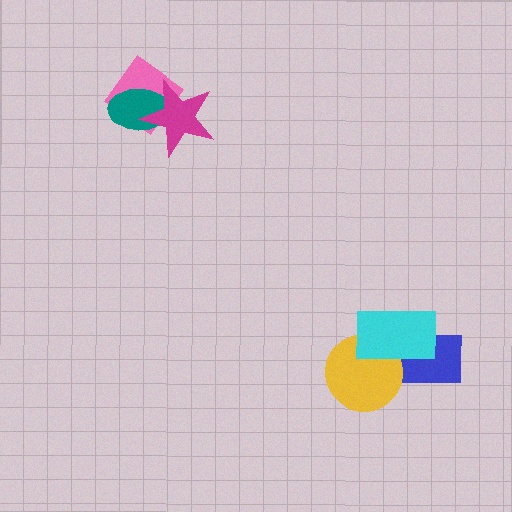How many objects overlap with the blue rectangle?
2 objects overlap with the blue rectangle.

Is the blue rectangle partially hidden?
Yes, it is partially covered by another shape.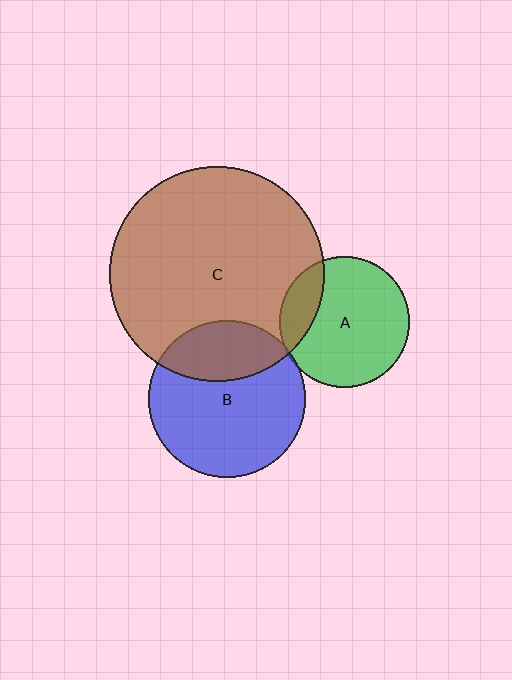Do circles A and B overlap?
Yes.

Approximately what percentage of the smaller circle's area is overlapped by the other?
Approximately 5%.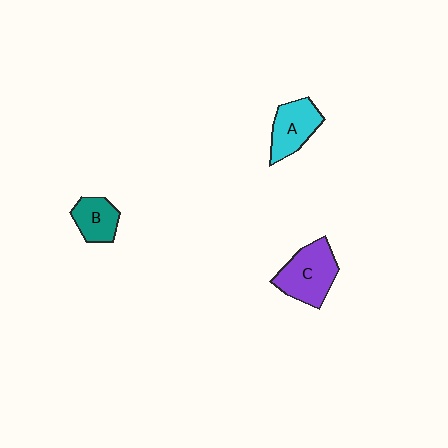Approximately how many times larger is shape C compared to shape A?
Approximately 1.3 times.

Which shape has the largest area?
Shape C (purple).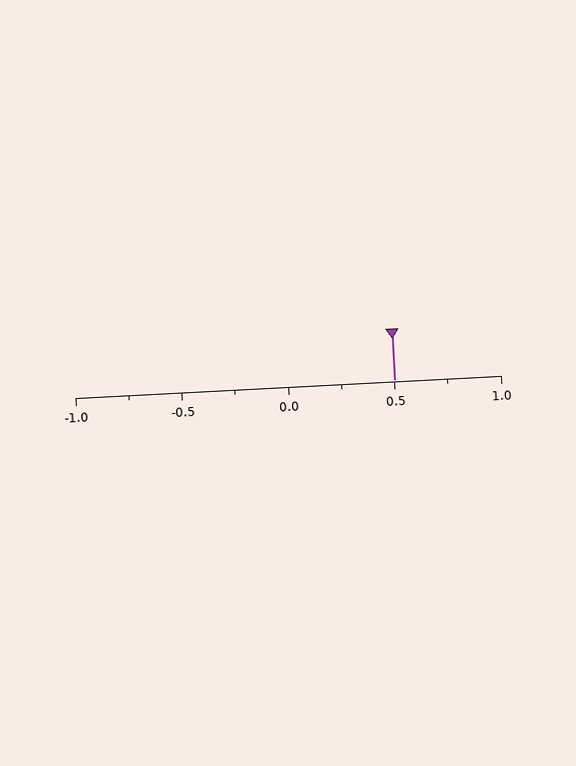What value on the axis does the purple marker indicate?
The marker indicates approximately 0.5.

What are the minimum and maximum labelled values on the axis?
The axis runs from -1.0 to 1.0.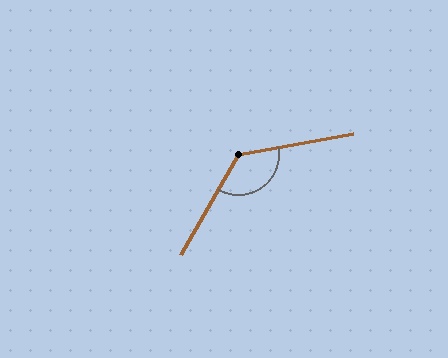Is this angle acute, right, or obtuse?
It is obtuse.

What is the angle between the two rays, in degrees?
Approximately 130 degrees.